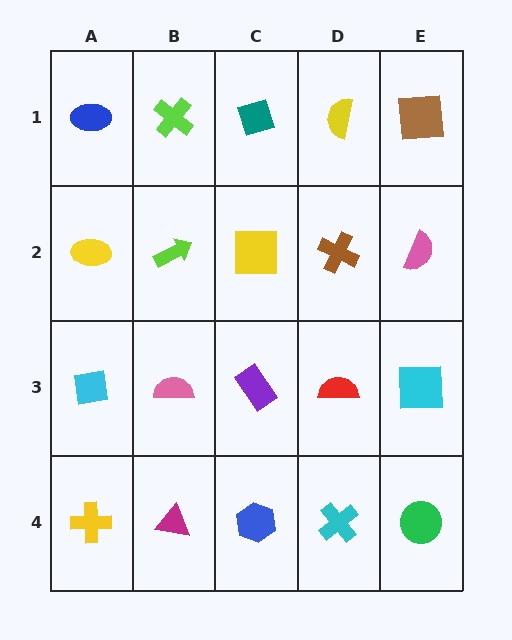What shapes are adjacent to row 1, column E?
A pink semicircle (row 2, column E), a yellow semicircle (row 1, column D).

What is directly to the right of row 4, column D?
A green circle.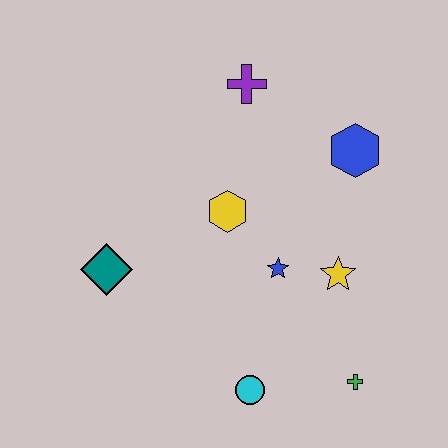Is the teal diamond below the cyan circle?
No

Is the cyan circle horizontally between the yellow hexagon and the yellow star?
Yes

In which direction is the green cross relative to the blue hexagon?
The green cross is below the blue hexagon.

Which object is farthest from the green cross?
The purple cross is farthest from the green cross.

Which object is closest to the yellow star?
The blue star is closest to the yellow star.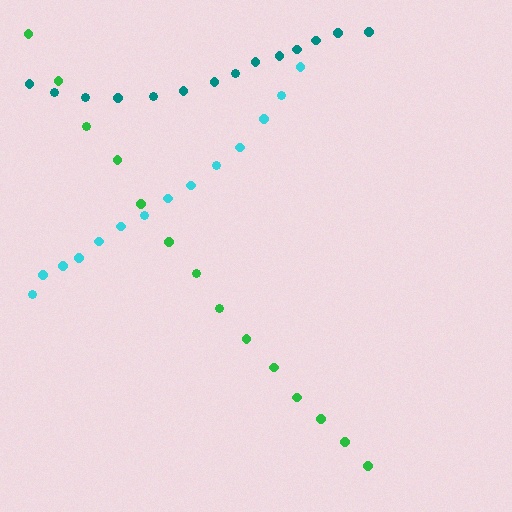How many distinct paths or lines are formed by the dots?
There are 3 distinct paths.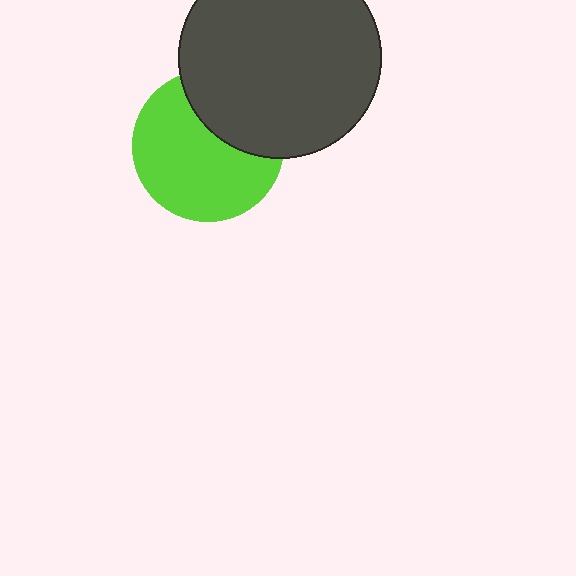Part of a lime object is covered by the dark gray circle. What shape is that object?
It is a circle.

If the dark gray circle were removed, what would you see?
You would see the complete lime circle.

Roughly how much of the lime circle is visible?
Most of it is visible (roughly 67%).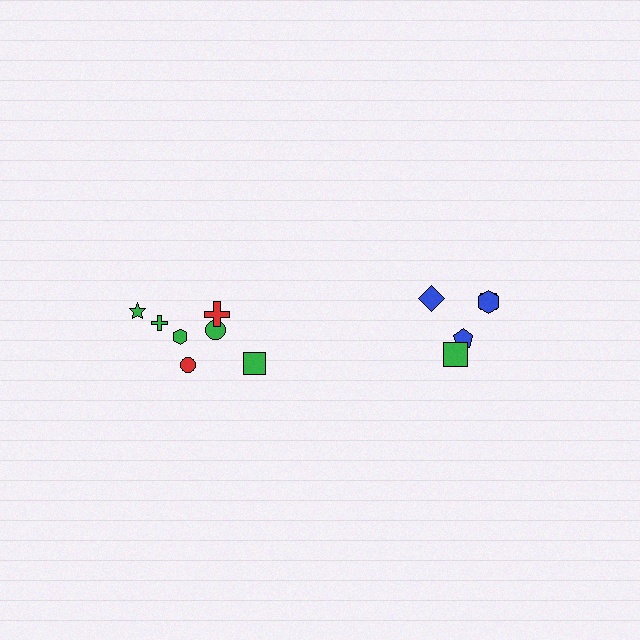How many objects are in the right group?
There are 5 objects.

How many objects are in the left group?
There are 7 objects.